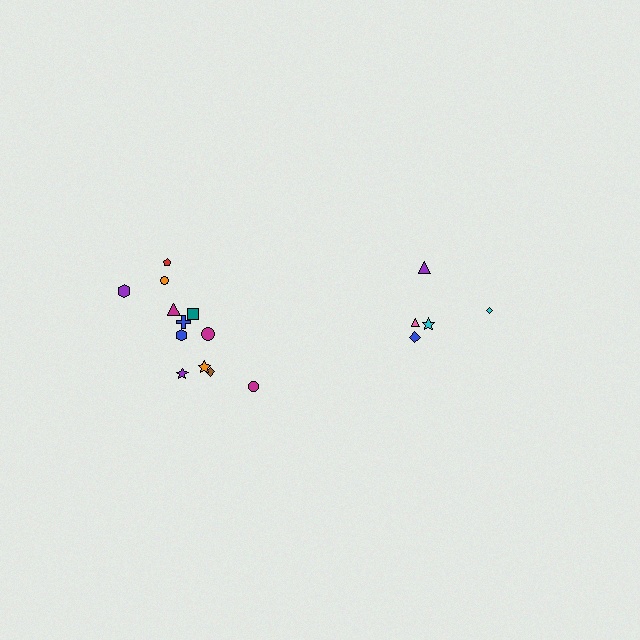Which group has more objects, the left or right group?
The left group.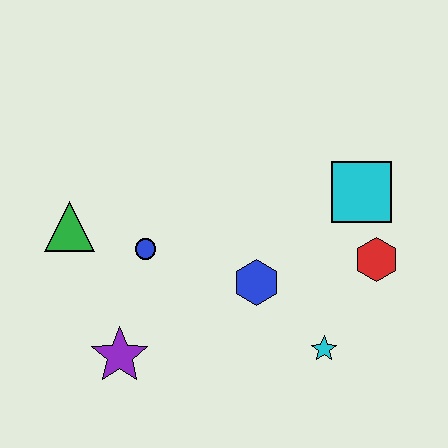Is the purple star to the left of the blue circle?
Yes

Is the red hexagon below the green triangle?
Yes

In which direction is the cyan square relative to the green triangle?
The cyan square is to the right of the green triangle.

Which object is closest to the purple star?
The blue circle is closest to the purple star.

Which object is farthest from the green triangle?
The red hexagon is farthest from the green triangle.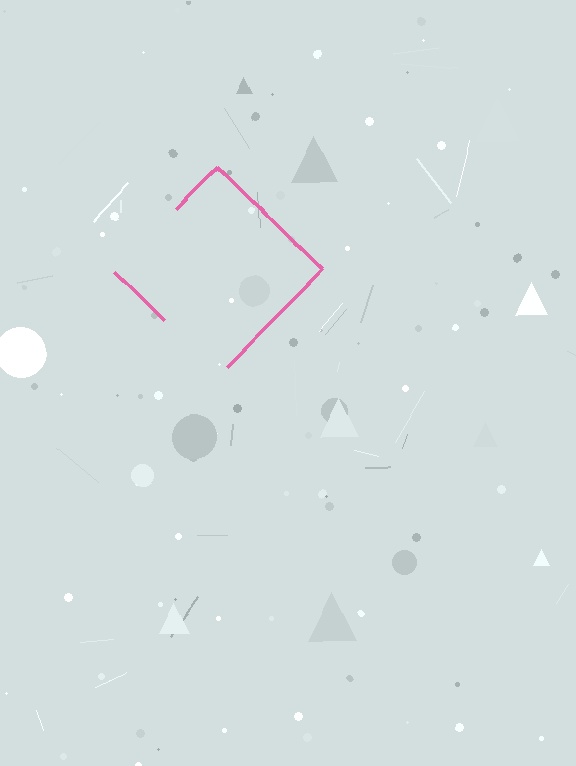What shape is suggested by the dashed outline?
The dashed outline suggests a diamond.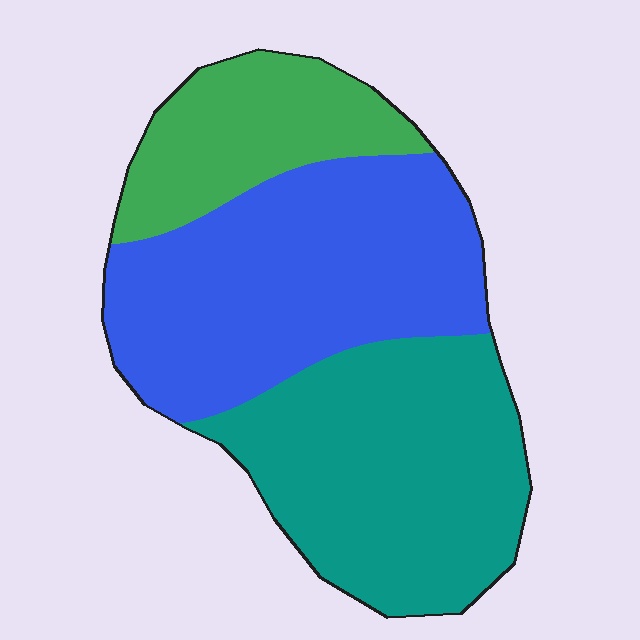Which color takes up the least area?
Green, at roughly 20%.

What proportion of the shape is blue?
Blue covers 42% of the shape.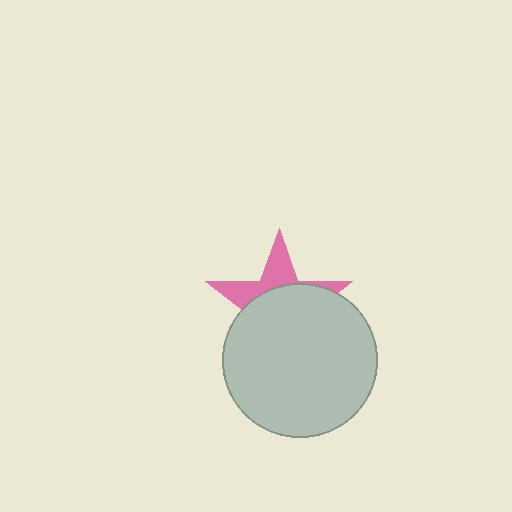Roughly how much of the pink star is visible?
A small part of it is visible (roughly 33%).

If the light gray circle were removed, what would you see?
You would see the complete pink star.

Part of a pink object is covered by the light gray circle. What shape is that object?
It is a star.